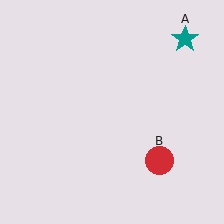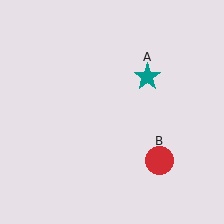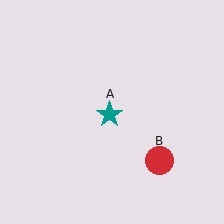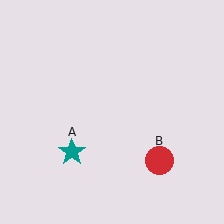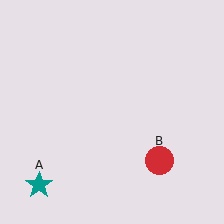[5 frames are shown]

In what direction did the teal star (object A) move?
The teal star (object A) moved down and to the left.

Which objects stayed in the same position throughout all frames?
Red circle (object B) remained stationary.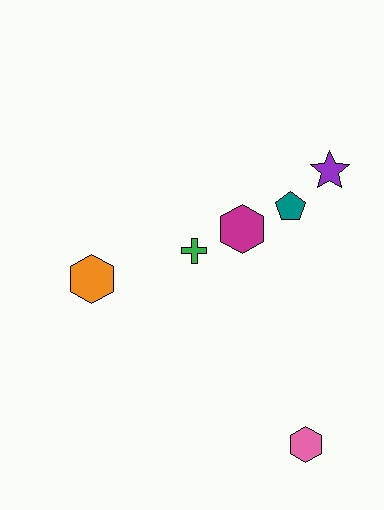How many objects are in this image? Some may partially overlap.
There are 6 objects.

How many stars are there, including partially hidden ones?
There is 1 star.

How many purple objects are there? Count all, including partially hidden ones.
There is 1 purple object.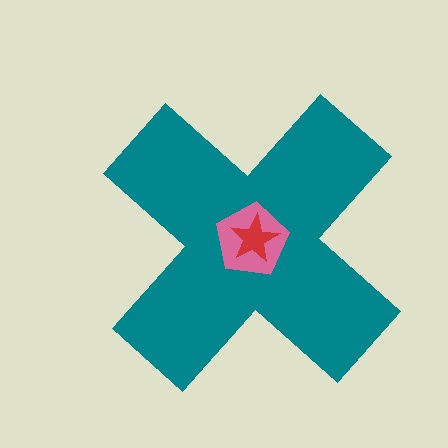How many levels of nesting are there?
3.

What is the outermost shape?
The teal cross.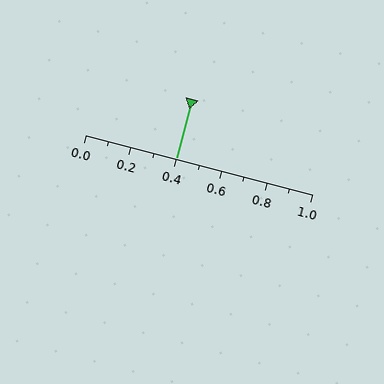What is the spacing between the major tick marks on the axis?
The major ticks are spaced 0.2 apart.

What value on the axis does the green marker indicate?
The marker indicates approximately 0.4.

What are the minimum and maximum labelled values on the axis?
The axis runs from 0.0 to 1.0.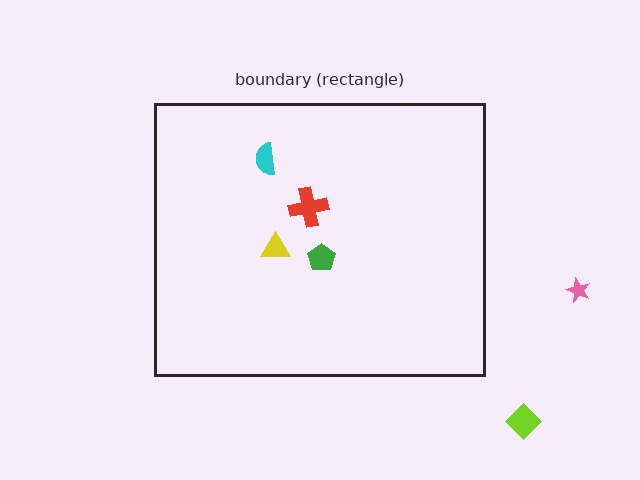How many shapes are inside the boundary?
4 inside, 2 outside.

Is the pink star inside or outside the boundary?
Outside.